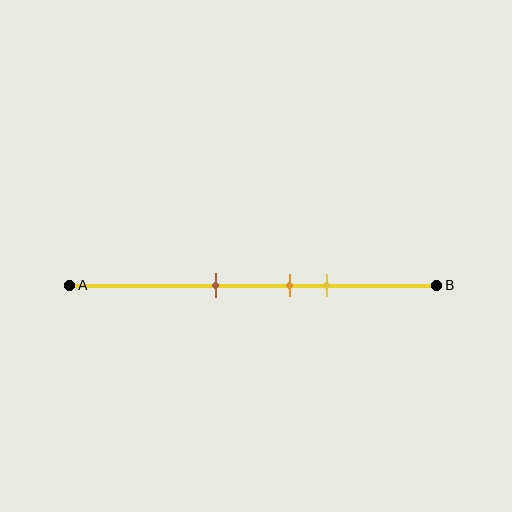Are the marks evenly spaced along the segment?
Yes, the marks are approximately evenly spaced.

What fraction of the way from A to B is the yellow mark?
The yellow mark is approximately 70% (0.7) of the way from A to B.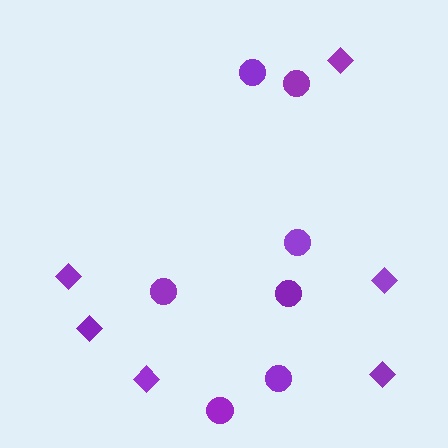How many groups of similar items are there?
There are 2 groups: one group of diamonds (6) and one group of circles (7).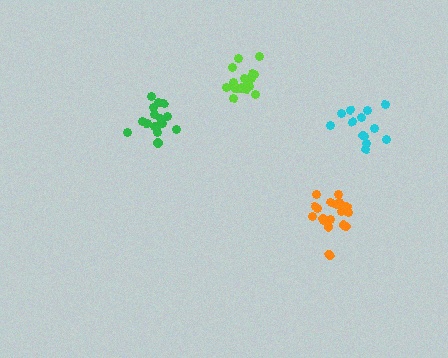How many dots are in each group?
Group 1: 13 dots, Group 2: 17 dots, Group 3: 16 dots, Group 4: 18 dots (64 total).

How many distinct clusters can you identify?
There are 4 distinct clusters.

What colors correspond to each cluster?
The clusters are colored: cyan, lime, green, orange.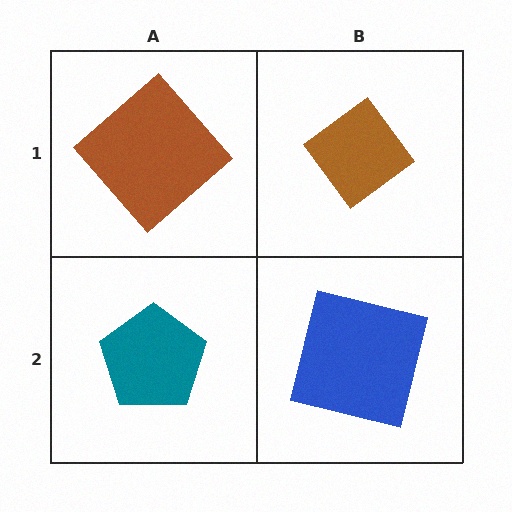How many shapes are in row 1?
2 shapes.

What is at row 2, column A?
A teal pentagon.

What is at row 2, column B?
A blue square.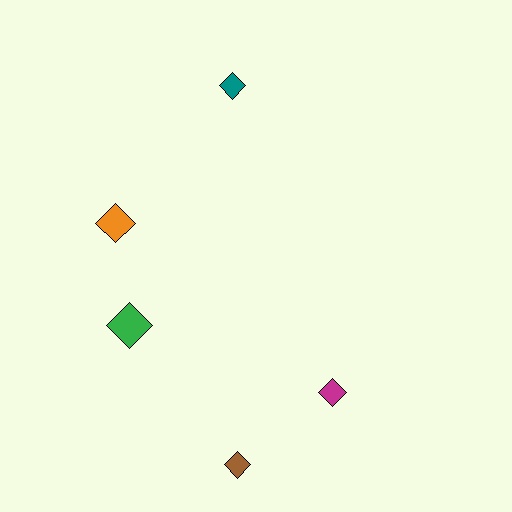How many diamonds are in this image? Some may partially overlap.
There are 5 diamonds.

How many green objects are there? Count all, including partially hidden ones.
There is 1 green object.